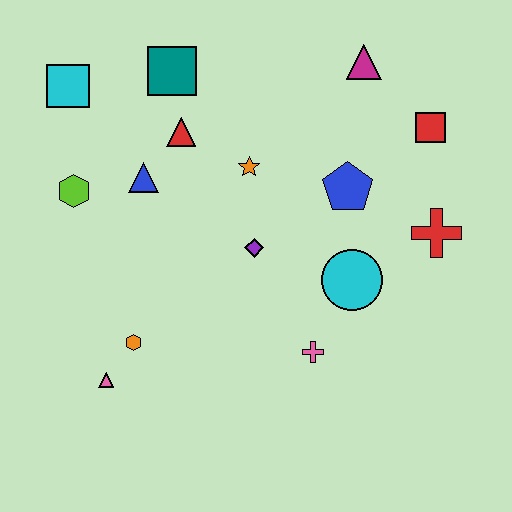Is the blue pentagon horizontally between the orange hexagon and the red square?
Yes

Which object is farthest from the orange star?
The pink triangle is farthest from the orange star.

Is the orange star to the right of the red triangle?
Yes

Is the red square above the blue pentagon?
Yes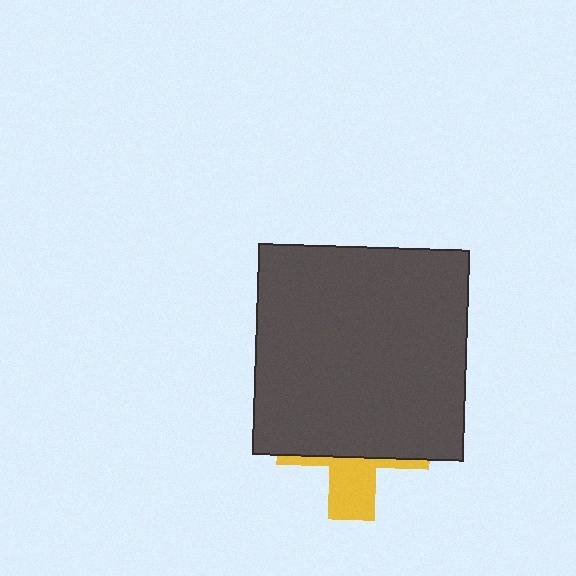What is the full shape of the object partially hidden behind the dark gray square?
The partially hidden object is a yellow cross.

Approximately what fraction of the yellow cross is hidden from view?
Roughly 67% of the yellow cross is hidden behind the dark gray square.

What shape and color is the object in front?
The object in front is a dark gray square.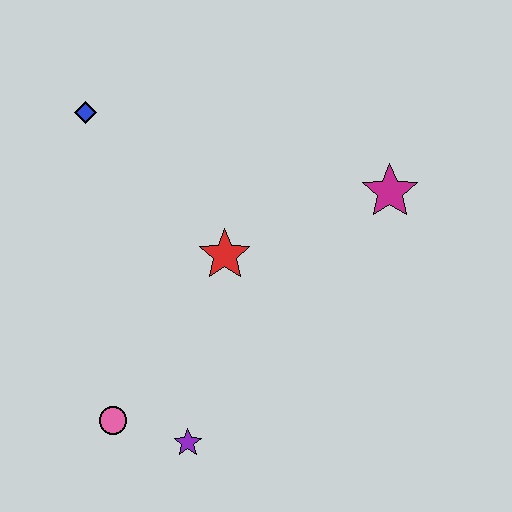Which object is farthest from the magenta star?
The pink circle is farthest from the magenta star.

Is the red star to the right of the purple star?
Yes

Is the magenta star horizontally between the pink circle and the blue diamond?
No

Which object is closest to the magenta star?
The red star is closest to the magenta star.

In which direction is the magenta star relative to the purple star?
The magenta star is above the purple star.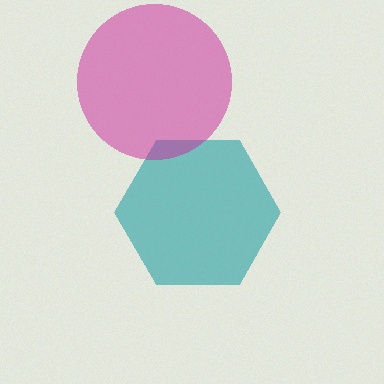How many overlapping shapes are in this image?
There are 2 overlapping shapes in the image.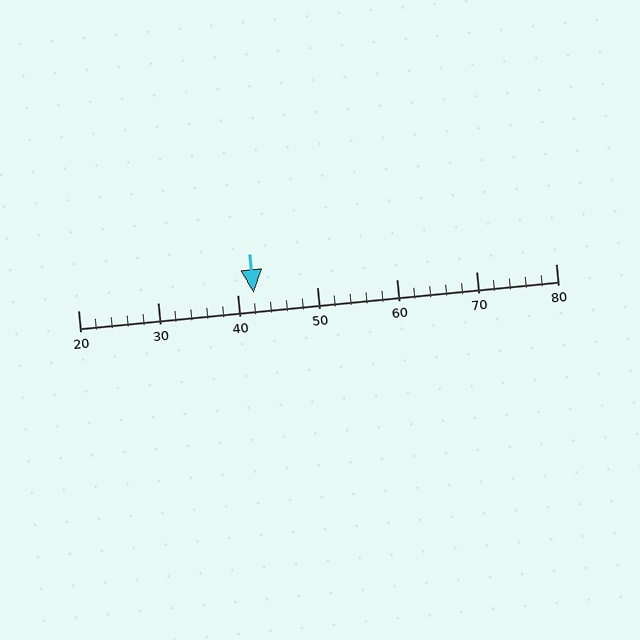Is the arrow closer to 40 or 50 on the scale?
The arrow is closer to 40.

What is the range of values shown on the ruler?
The ruler shows values from 20 to 80.